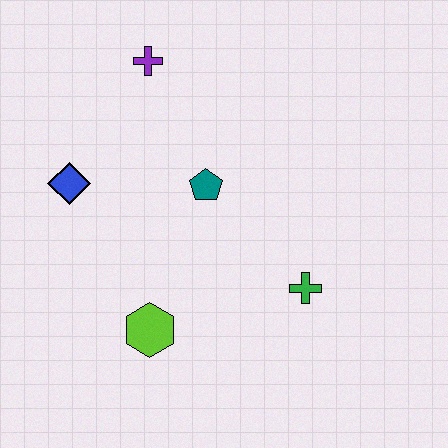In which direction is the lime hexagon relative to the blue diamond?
The lime hexagon is below the blue diamond.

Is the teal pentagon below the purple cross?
Yes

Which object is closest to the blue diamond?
The teal pentagon is closest to the blue diamond.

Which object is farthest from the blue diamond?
The green cross is farthest from the blue diamond.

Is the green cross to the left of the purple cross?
No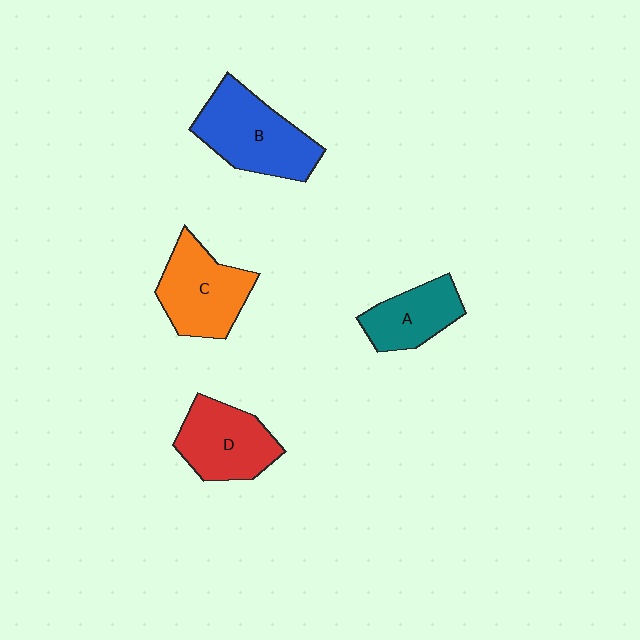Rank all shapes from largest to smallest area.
From largest to smallest: B (blue), C (orange), D (red), A (teal).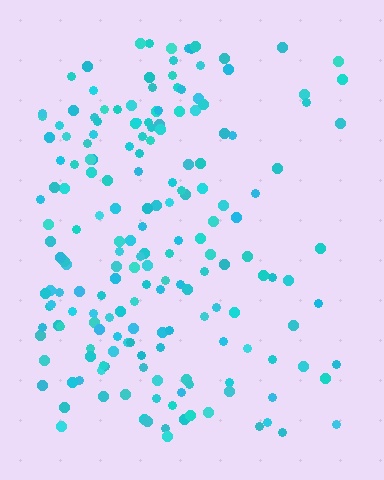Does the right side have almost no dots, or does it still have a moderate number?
Still a moderate number, just noticeably fewer than the left.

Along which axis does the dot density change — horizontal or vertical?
Horizontal.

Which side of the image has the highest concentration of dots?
The left.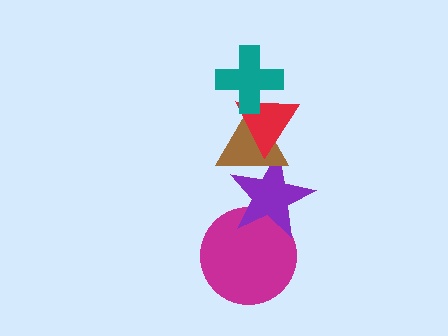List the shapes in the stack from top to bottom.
From top to bottom: the teal cross, the red triangle, the brown triangle, the purple star, the magenta circle.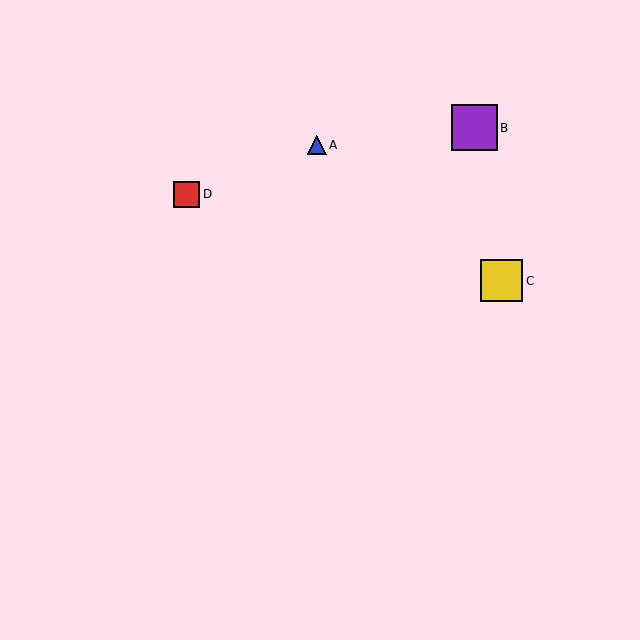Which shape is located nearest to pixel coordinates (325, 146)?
The blue triangle (labeled A) at (317, 145) is nearest to that location.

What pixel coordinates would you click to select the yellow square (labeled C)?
Click at (502, 281) to select the yellow square C.